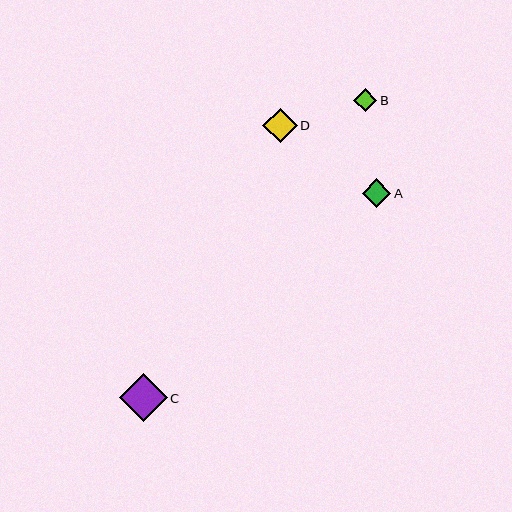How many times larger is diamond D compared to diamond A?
Diamond D is approximately 1.2 times the size of diamond A.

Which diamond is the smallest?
Diamond B is the smallest with a size of approximately 23 pixels.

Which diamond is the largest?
Diamond C is the largest with a size of approximately 48 pixels.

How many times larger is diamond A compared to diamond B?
Diamond A is approximately 1.3 times the size of diamond B.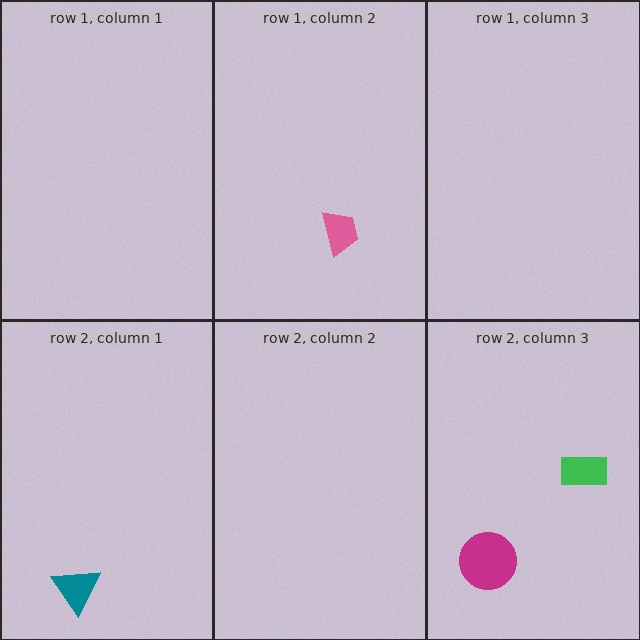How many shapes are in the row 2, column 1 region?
1.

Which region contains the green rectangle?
The row 2, column 3 region.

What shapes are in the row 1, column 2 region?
The pink trapezoid.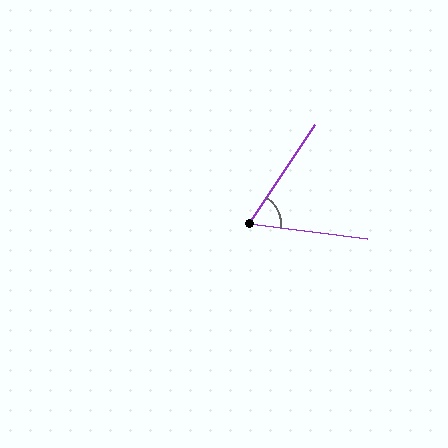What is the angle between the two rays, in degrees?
Approximately 64 degrees.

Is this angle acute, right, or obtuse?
It is acute.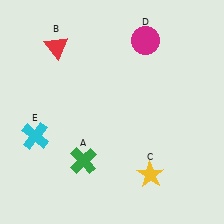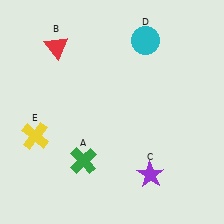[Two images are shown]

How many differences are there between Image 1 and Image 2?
There are 3 differences between the two images.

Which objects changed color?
C changed from yellow to purple. D changed from magenta to cyan. E changed from cyan to yellow.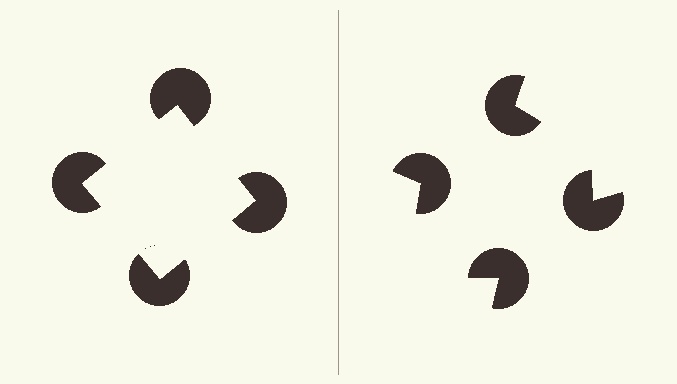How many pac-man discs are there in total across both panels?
8 — 4 on each side.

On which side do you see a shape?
An illusory square appears on the left side. On the right side the wedge cuts are rotated, so no coherent shape forms.